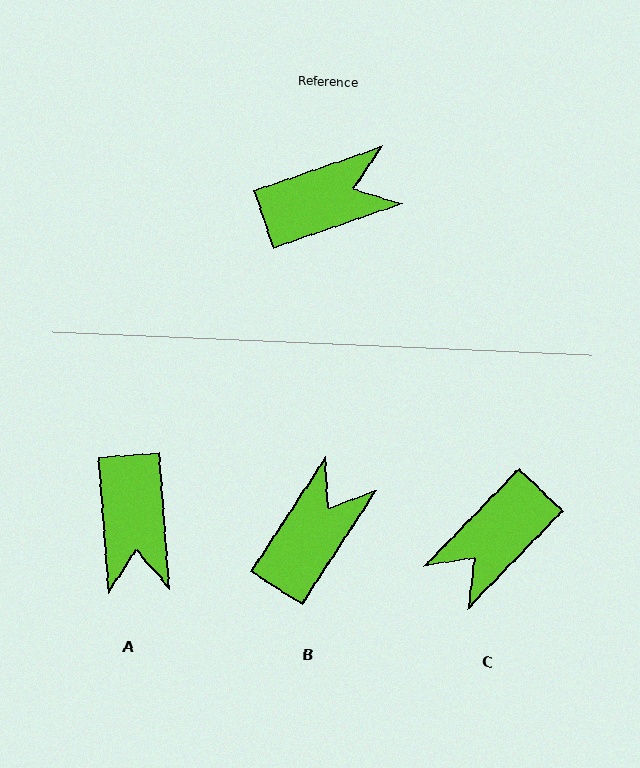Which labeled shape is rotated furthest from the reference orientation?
C, about 153 degrees away.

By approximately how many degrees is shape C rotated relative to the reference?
Approximately 153 degrees clockwise.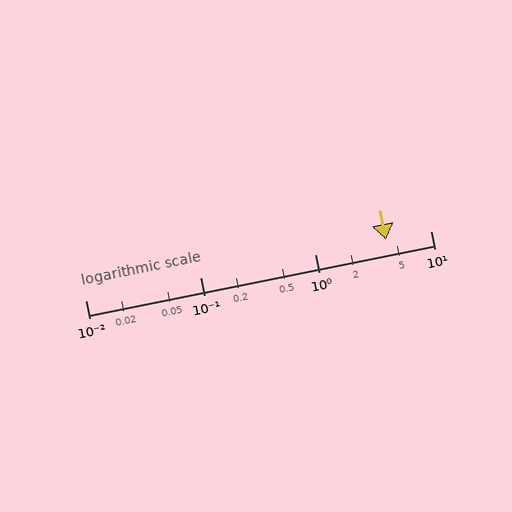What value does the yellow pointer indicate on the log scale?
The pointer indicates approximately 4.1.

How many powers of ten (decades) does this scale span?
The scale spans 3 decades, from 0.01 to 10.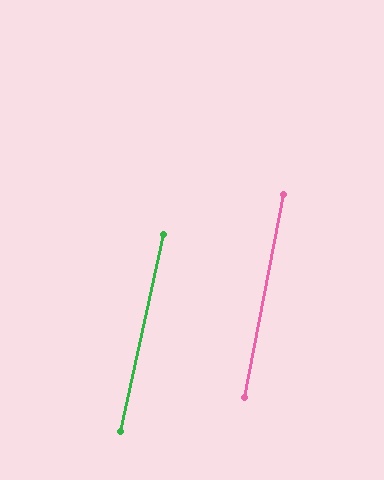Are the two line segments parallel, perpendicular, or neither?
Parallel — their directions differ by only 1.4°.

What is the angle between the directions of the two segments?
Approximately 1 degree.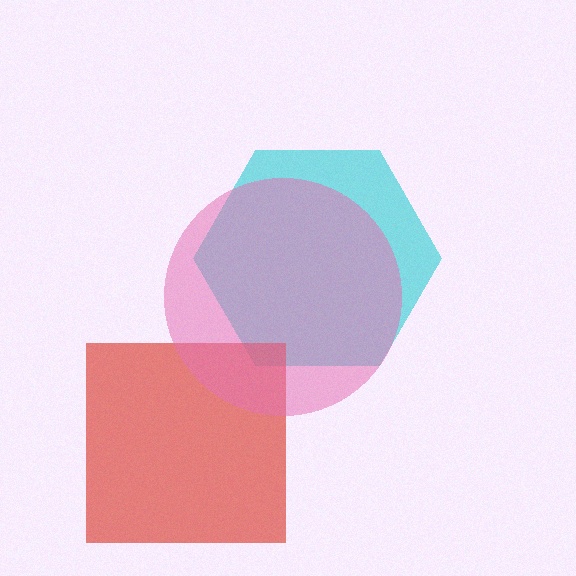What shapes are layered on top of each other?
The layered shapes are: a cyan hexagon, a red square, a pink circle.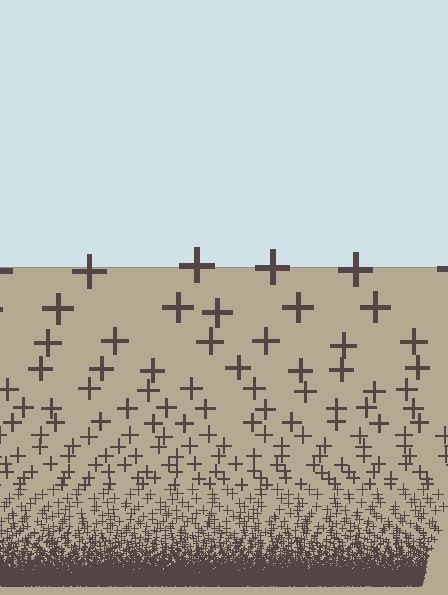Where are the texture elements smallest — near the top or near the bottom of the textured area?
Near the bottom.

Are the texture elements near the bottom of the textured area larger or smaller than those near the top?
Smaller. The gradient is inverted — elements near the bottom are smaller and denser.